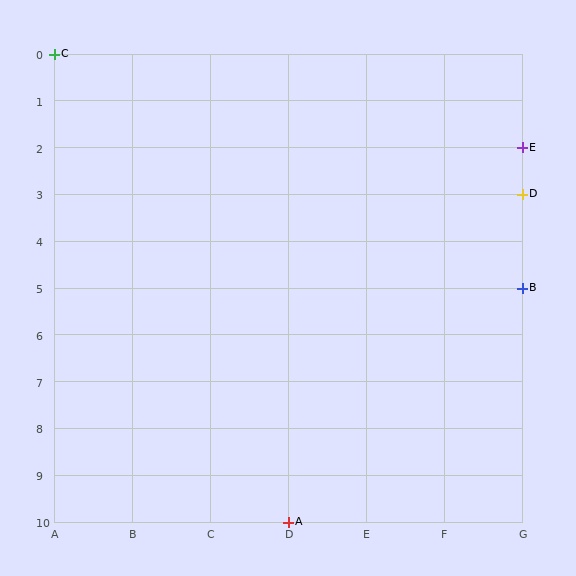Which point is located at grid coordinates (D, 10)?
Point A is at (D, 10).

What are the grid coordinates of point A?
Point A is at grid coordinates (D, 10).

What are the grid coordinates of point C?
Point C is at grid coordinates (A, 0).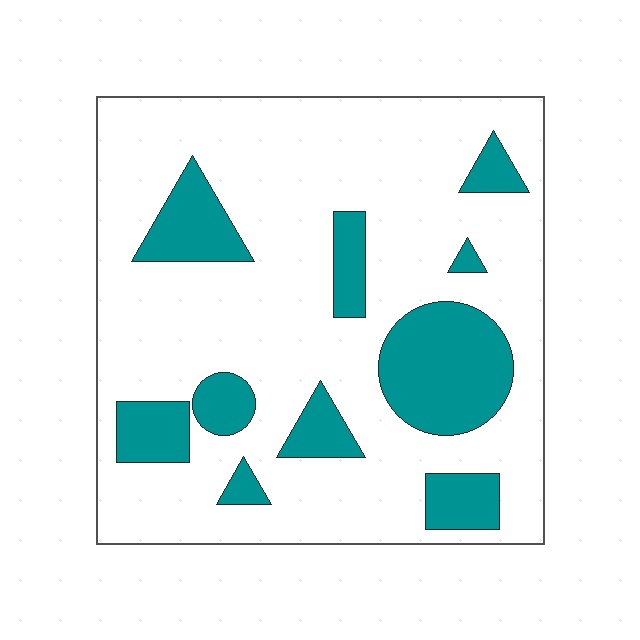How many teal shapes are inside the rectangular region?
10.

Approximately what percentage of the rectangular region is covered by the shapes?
Approximately 20%.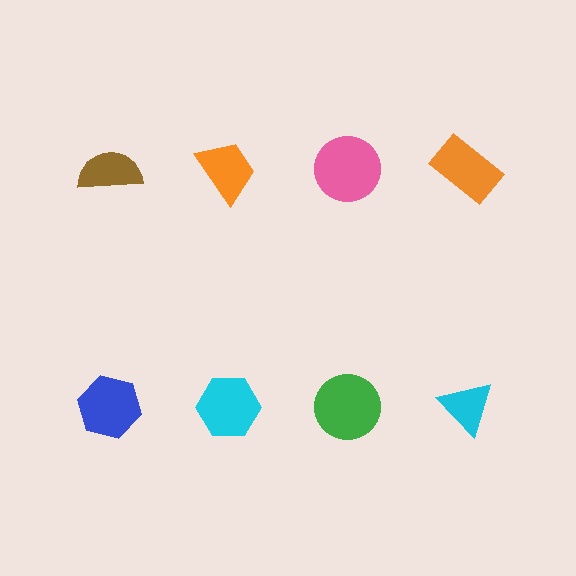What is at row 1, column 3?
A pink circle.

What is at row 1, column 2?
An orange trapezoid.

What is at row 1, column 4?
An orange rectangle.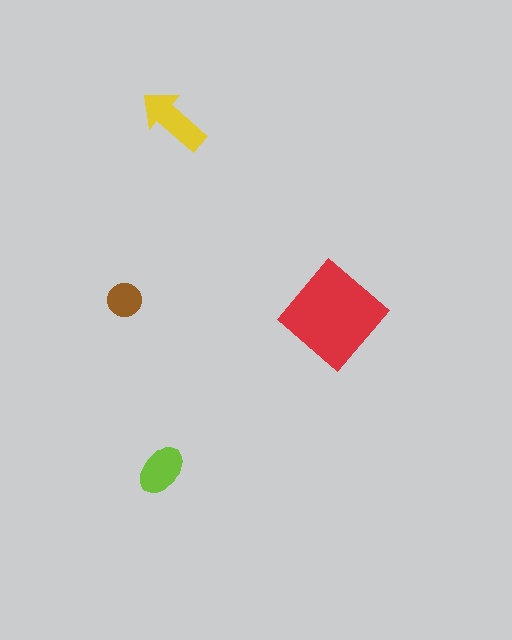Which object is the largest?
The red diamond.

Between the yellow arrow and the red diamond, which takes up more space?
The red diamond.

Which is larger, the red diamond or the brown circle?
The red diamond.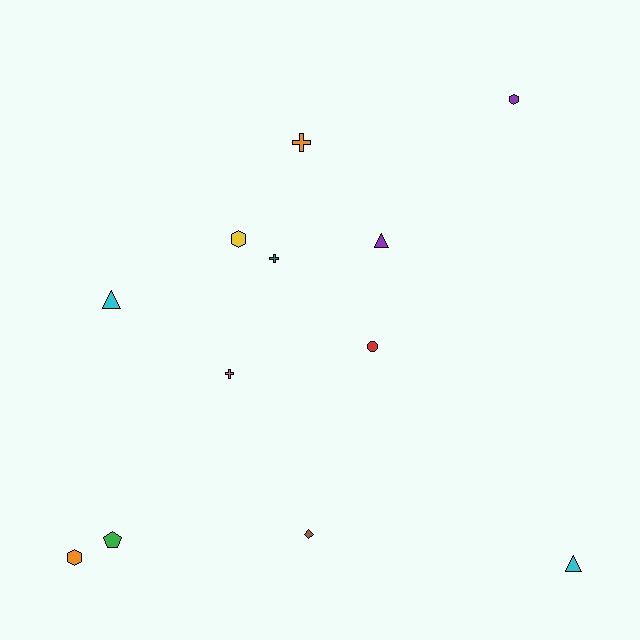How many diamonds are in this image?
There is 1 diamond.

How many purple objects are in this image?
There are 2 purple objects.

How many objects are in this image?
There are 12 objects.